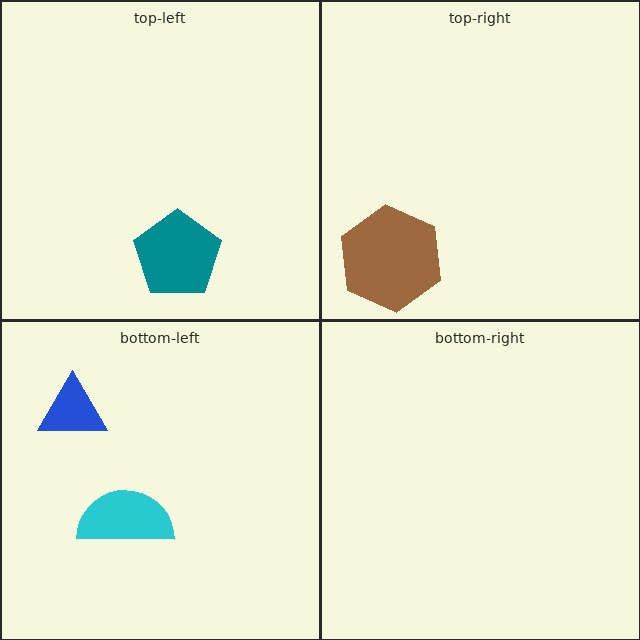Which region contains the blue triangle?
The bottom-left region.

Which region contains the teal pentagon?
The top-left region.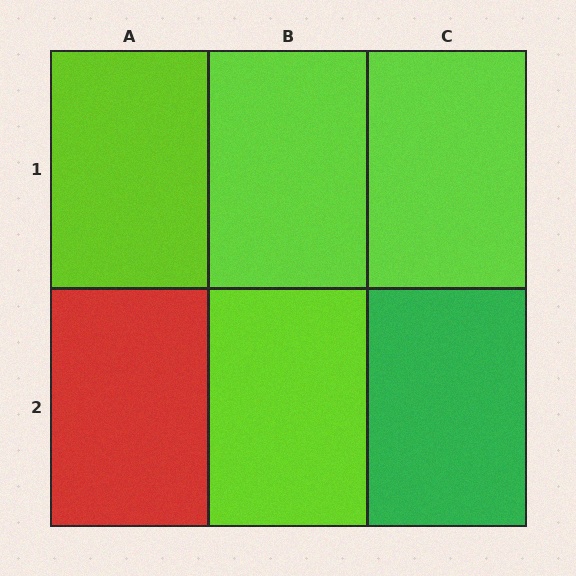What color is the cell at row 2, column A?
Red.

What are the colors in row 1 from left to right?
Lime, lime, lime.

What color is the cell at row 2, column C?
Green.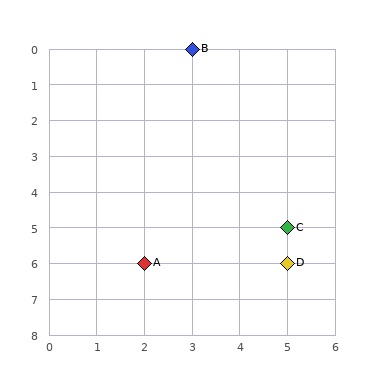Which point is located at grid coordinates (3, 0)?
Point B is at (3, 0).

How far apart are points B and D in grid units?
Points B and D are 2 columns and 6 rows apart (about 6.3 grid units diagonally).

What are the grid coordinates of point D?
Point D is at grid coordinates (5, 6).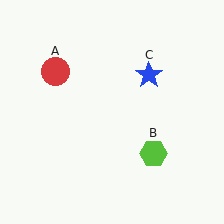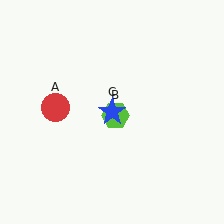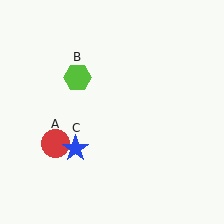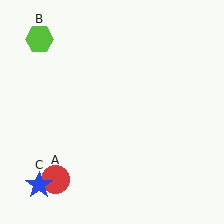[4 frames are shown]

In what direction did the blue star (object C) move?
The blue star (object C) moved down and to the left.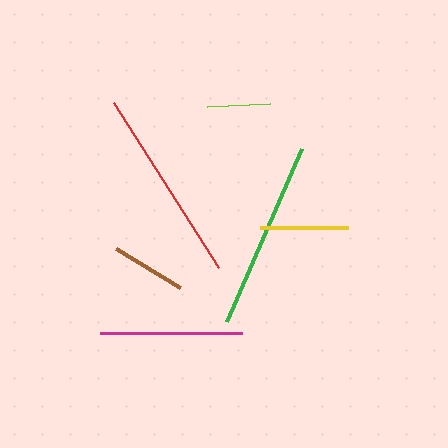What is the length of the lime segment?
The lime segment is approximately 63 pixels long.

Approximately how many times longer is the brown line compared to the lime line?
The brown line is approximately 1.2 times the length of the lime line.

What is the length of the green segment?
The green segment is approximately 188 pixels long.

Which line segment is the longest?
The red line is the longest at approximately 197 pixels.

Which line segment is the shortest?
The lime line is the shortest at approximately 63 pixels.